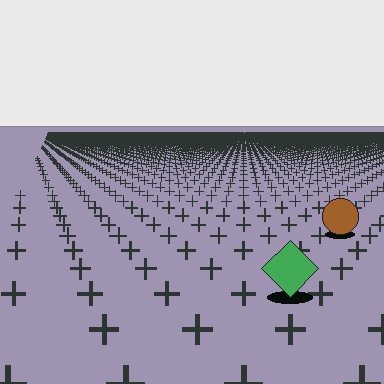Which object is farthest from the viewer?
The brown circle is farthest from the viewer. It appears smaller and the ground texture around it is denser.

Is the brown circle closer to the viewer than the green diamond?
No. The green diamond is closer — you can tell from the texture gradient: the ground texture is coarser near it.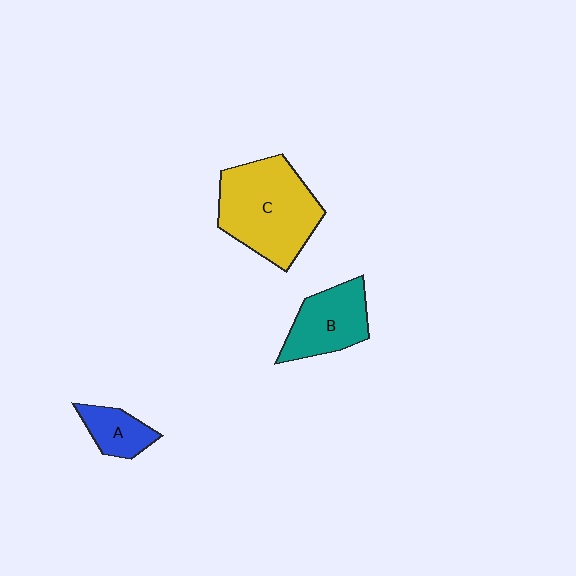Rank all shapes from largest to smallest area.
From largest to smallest: C (yellow), B (teal), A (blue).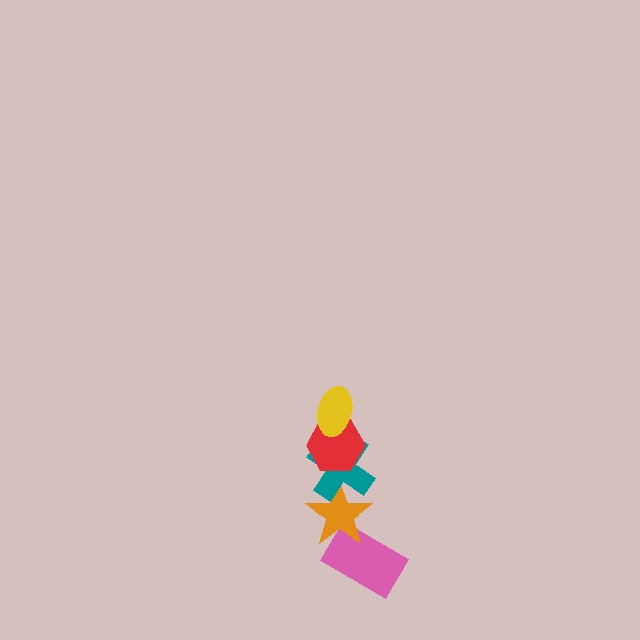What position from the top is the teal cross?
The teal cross is 3rd from the top.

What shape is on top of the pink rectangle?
The orange star is on top of the pink rectangle.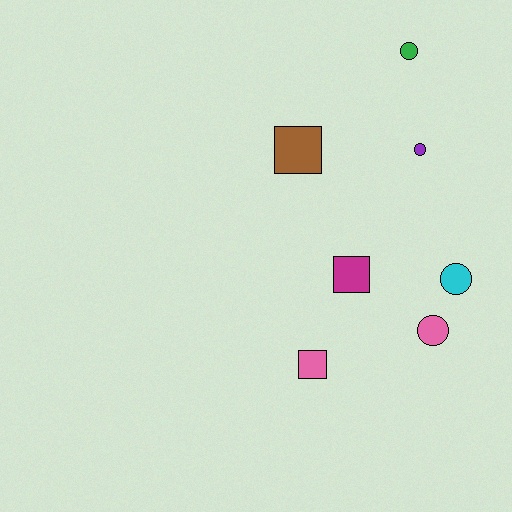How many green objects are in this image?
There is 1 green object.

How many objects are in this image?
There are 7 objects.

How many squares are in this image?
There are 3 squares.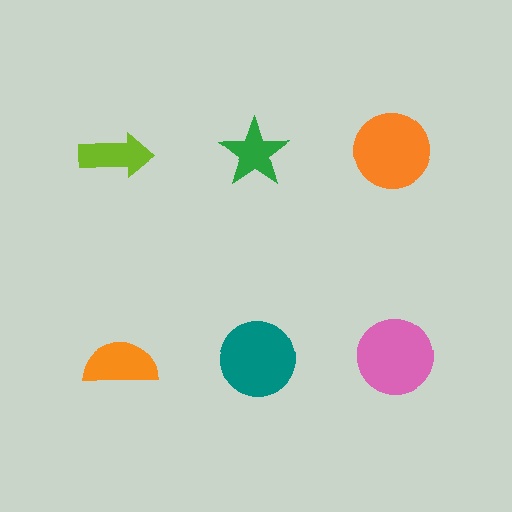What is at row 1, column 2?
A green star.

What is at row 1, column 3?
An orange circle.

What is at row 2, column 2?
A teal circle.